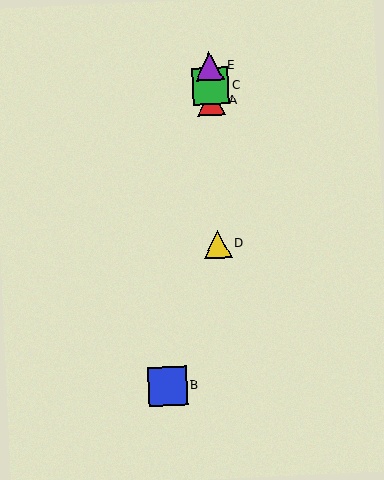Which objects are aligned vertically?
Objects A, C, D, E are aligned vertically.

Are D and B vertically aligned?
No, D is at x≈218 and B is at x≈168.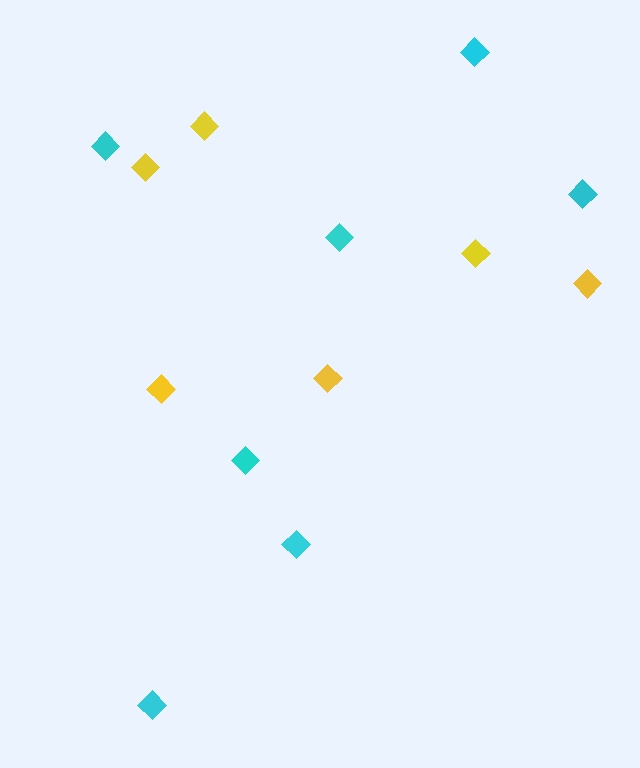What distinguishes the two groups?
There are 2 groups: one group of yellow diamonds (6) and one group of cyan diamonds (7).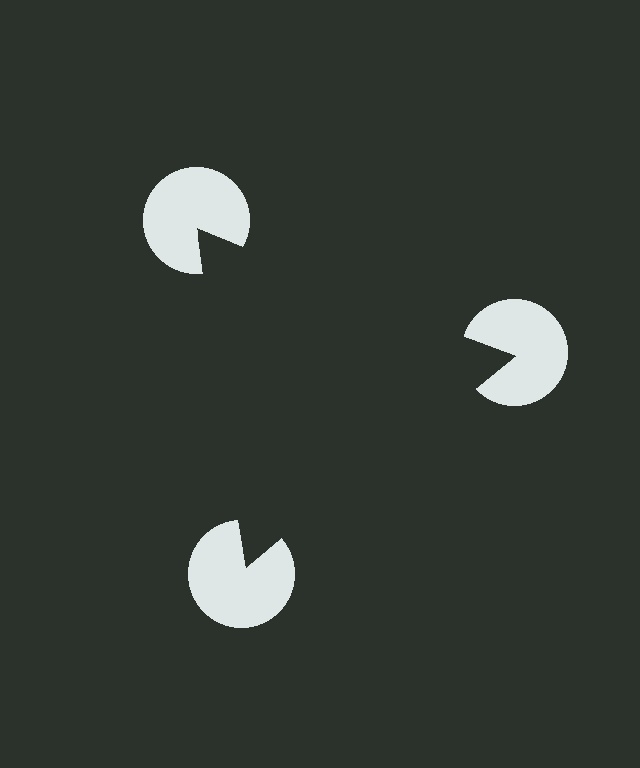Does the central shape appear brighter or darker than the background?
It typically appears slightly darker than the background, even though no actual brightness change is drawn.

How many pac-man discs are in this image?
There are 3 — one at each vertex of the illusory triangle.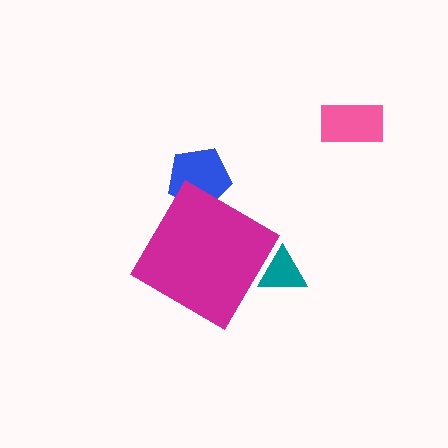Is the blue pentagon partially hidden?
Yes, the blue pentagon is partially hidden behind the magenta diamond.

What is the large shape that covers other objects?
A magenta diamond.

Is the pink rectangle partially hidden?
No, the pink rectangle is fully visible.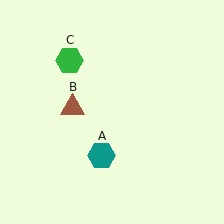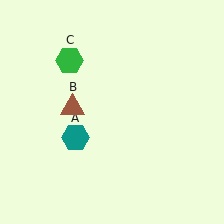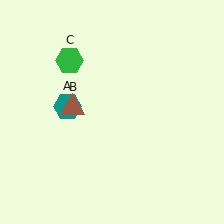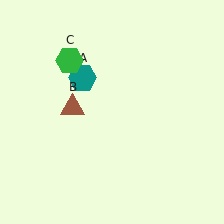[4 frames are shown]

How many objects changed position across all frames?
1 object changed position: teal hexagon (object A).